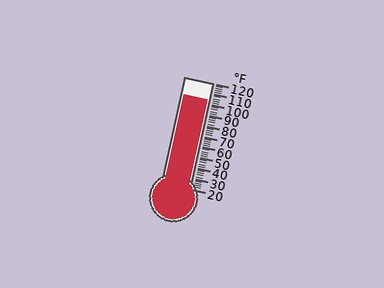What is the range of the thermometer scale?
The thermometer scale ranges from 20°F to 120°F.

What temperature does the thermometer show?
The thermometer shows approximately 104°F.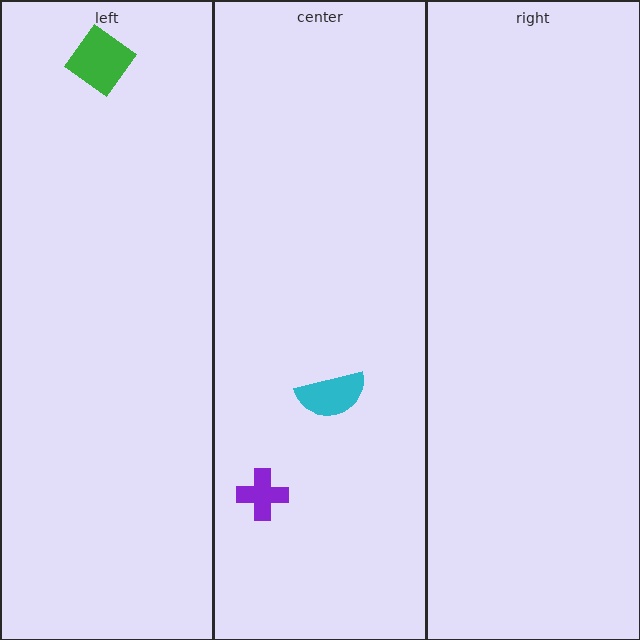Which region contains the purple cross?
The center region.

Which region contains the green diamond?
The left region.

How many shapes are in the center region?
2.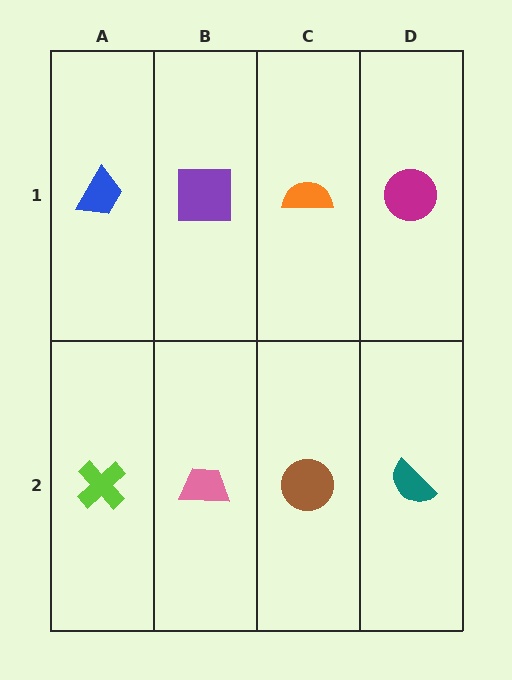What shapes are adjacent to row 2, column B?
A purple square (row 1, column B), a lime cross (row 2, column A), a brown circle (row 2, column C).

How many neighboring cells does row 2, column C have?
3.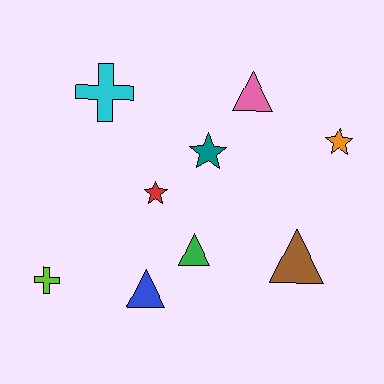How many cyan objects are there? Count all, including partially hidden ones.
There is 1 cyan object.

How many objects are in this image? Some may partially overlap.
There are 9 objects.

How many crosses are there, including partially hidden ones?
There are 2 crosses.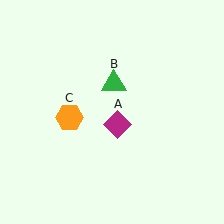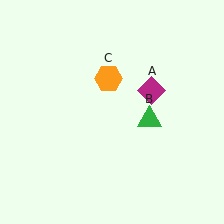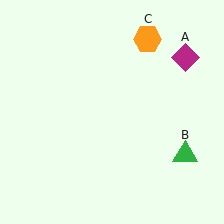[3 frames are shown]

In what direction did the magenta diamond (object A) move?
The magenta diamond (object A) moved up and to the right.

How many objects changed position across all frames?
3 objects changed position: magenta diamond (object A), green triangle (object B), orange hexagon (object C).